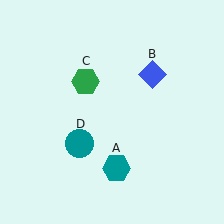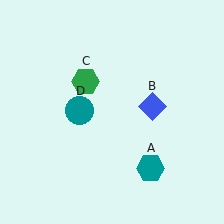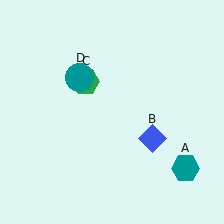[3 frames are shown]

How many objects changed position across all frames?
3 objects changed position: teal hexagon (object A), blue diamond (object B), teal circle (object D).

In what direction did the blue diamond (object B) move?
The blue diamond (object B) moved down.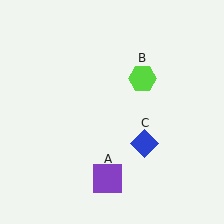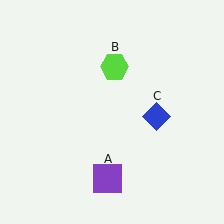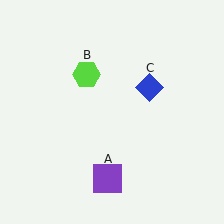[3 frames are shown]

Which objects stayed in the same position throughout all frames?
Purple square (object A) remained stationary.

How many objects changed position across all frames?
2 objects changed position: lime hexagon (object B), blue diamond (object C).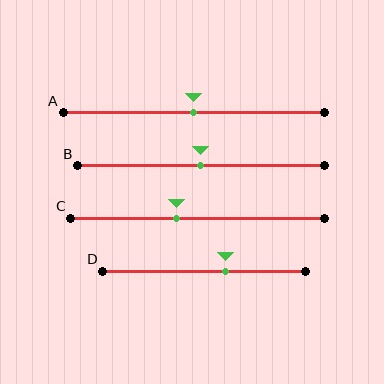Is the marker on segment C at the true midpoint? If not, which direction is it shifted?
No, the marker on segment C is shifted to the left by about 8% of the segment length.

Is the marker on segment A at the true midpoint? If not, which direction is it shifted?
Yes, the marker on segment A is at the true midpoint.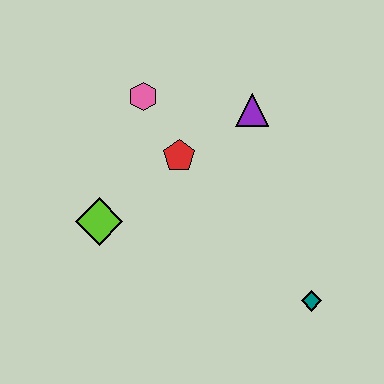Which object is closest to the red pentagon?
The pink hexagon is closest to the red pentagon.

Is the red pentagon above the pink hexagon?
No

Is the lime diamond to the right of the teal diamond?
No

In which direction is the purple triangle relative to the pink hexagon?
The purple triangle is to the right of the pink hexagon.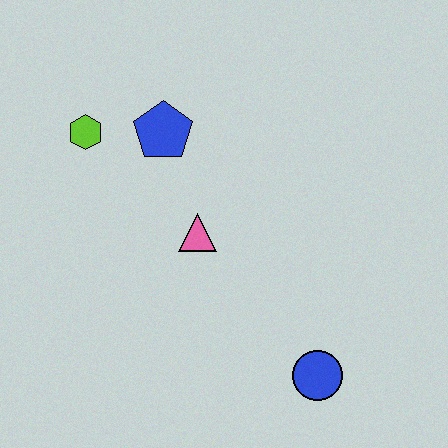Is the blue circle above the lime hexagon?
No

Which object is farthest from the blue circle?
The lime hexagon is farthest from the blue circle.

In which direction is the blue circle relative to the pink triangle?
The blue circle is below the pink triangle.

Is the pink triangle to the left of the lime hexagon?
No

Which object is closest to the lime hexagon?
The blue pentagon is closest to the lime hexagon.